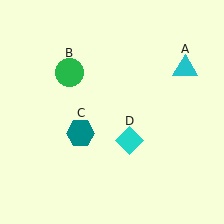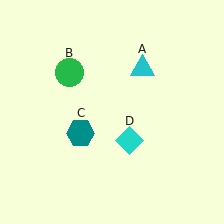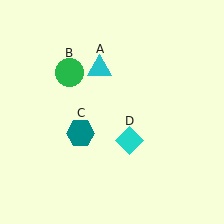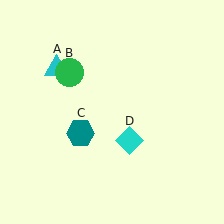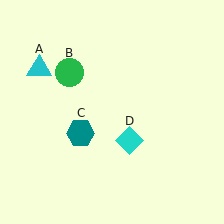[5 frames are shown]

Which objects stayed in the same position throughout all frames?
Green circle (object B) and teal hexagon (object C) and cyan diamond (object D) remained stationary.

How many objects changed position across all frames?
1 object changed position: cyan triangle (object A).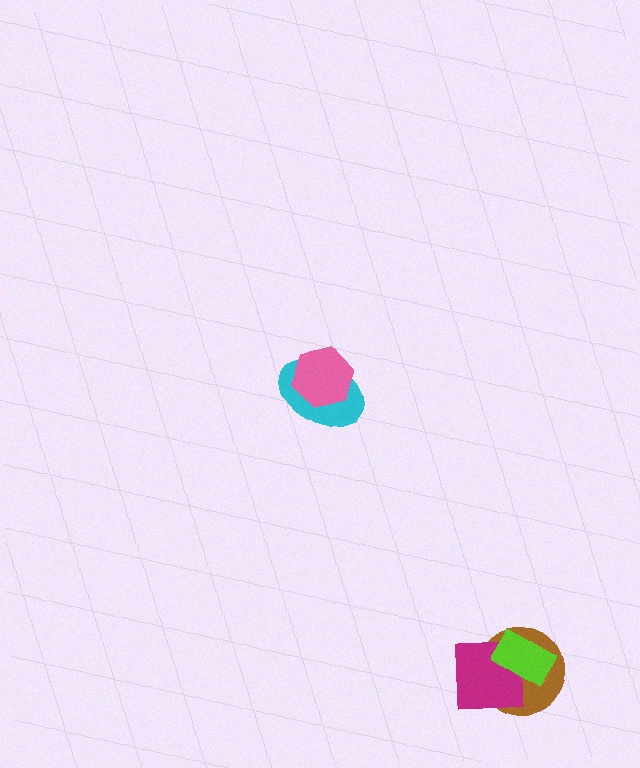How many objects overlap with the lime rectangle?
2 objects overlap with the lime rectangle.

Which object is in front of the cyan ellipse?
The pink hexagon is in front of the cyan ellipse.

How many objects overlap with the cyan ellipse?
1 object overlaps with the cyan ellipse.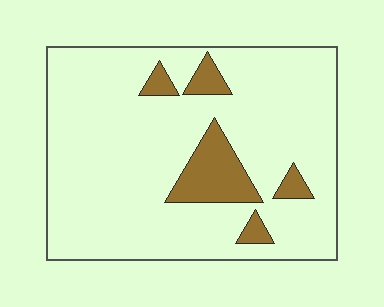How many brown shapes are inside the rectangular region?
5.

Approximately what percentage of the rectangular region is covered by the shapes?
Approximately 10%.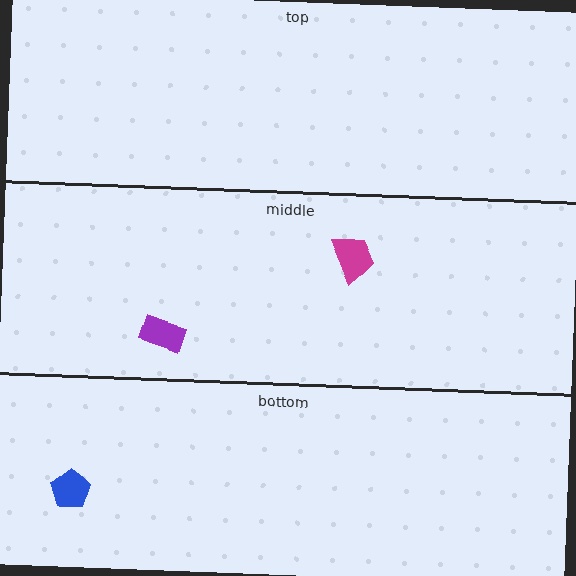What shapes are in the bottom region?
The blue pentagon.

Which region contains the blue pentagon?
The bottom region.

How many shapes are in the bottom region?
1.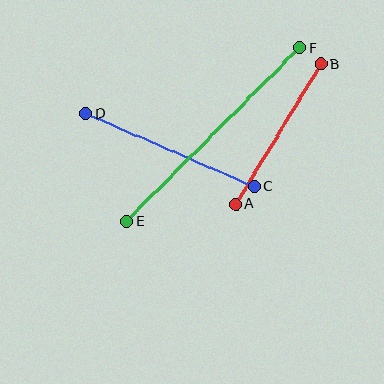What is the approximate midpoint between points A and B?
The midpoint is at approximately (278, 134) pixels.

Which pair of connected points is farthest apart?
Points E and F are farthest apart.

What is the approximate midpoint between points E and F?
The midpoint is at approximately (213, 135) pixels.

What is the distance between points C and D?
The distance is approximately 184 pixels.